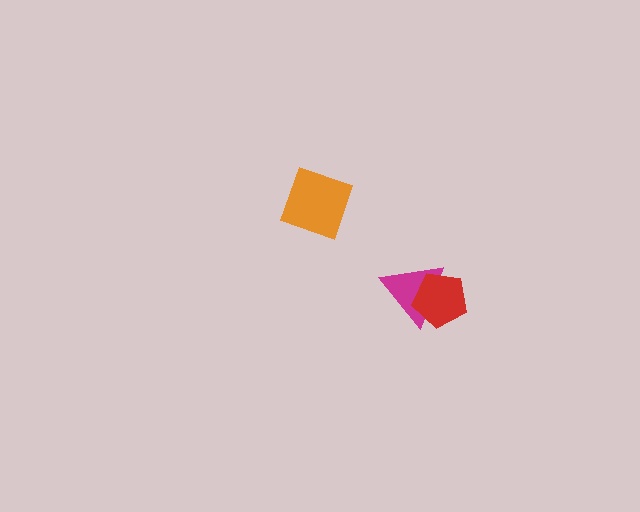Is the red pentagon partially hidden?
No, no other shape covers it.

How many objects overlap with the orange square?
0 objects overlap with the orange square.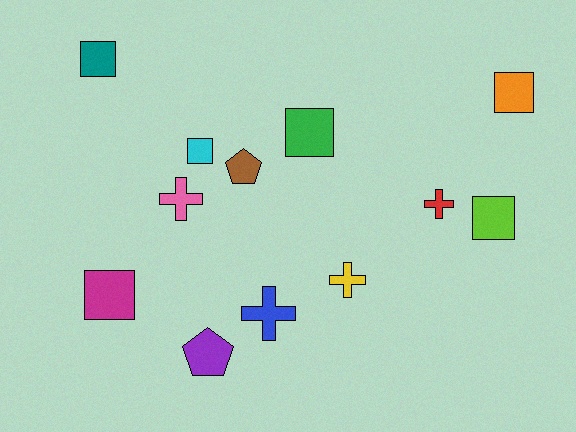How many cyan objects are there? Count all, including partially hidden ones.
There is 1 cyan object.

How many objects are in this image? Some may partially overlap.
There are 12 objects.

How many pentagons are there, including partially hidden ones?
There are 2 pentagons.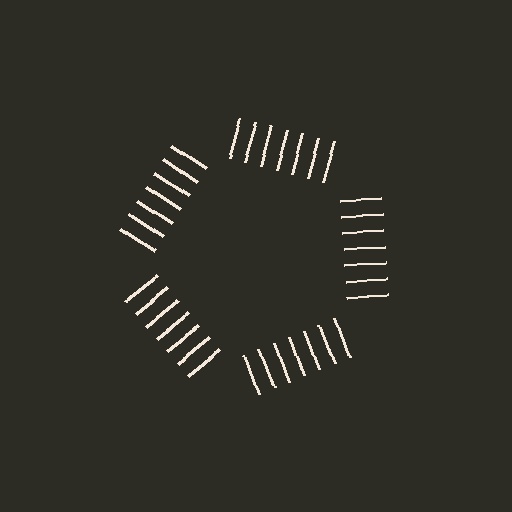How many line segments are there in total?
35 — 7 along each of the 5 edges.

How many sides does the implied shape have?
5 sides — the line-ends trace a pentagon.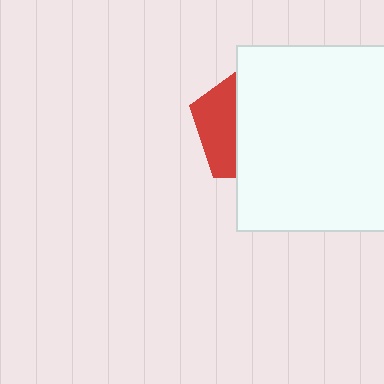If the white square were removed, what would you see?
You would see the complete red pentagon.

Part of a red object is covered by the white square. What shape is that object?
It is a pentagon.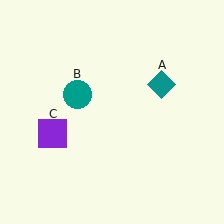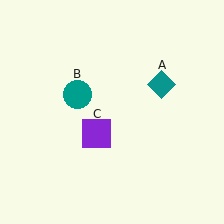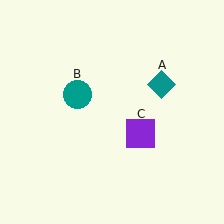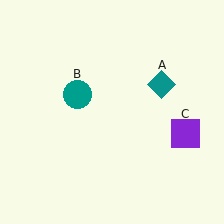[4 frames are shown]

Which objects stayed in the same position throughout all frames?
Teal diamond (object A) and teal circle (object B) remained stationary.